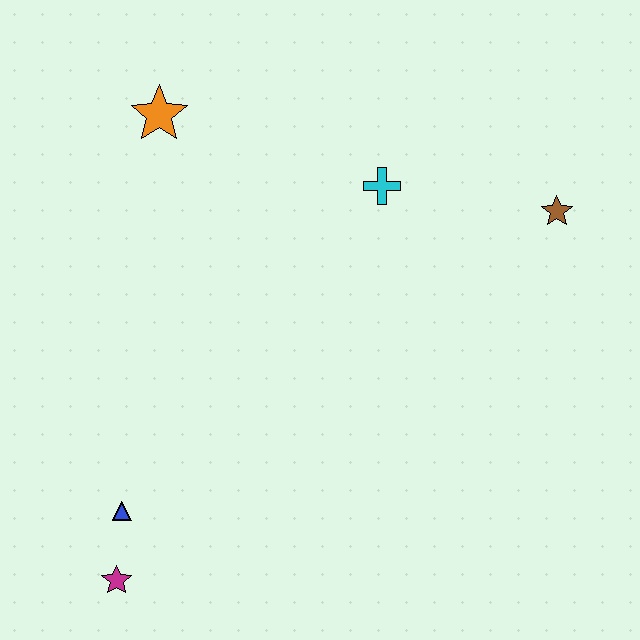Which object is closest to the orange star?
The cyan cross is closest to the orange star.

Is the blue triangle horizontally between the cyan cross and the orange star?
No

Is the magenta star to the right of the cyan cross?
No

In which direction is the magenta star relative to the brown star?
The magenta star is to the left of the brown star.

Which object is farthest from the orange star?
The magenta star is farthest from the orange star.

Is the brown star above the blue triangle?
Yes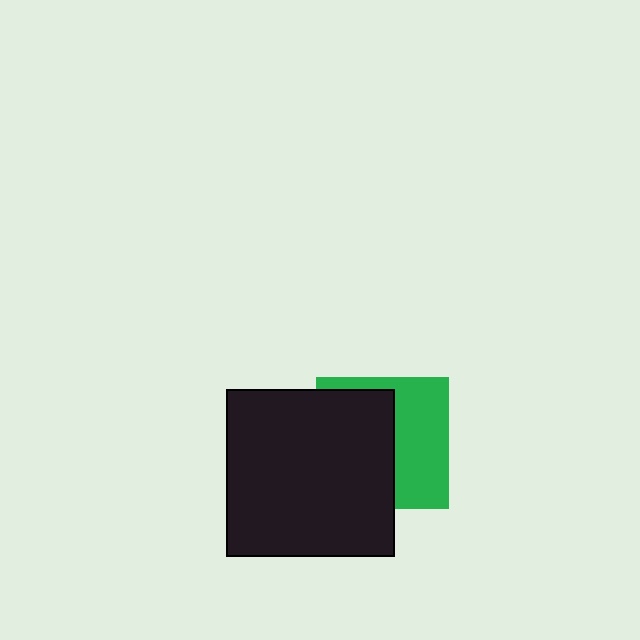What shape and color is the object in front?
The object in front is a black square.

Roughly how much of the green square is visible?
About half of it is visible (roughly 46%).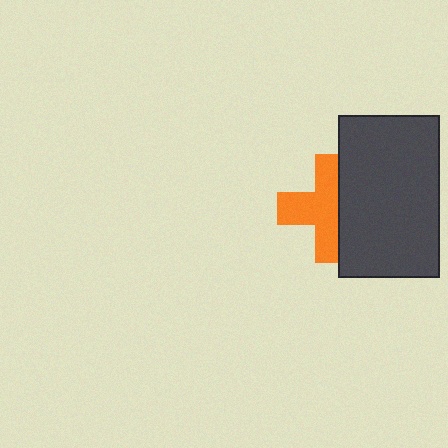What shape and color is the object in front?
The object in front is a dark gray rectangle.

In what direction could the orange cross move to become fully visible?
The orange cross could move left. That would shift it out from behind the dark gray rectangle entirely.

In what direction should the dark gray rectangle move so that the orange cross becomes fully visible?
The dark gray rectangle should move right. That is the shortest direction to clear the overlap and leave the orange cross fully visible.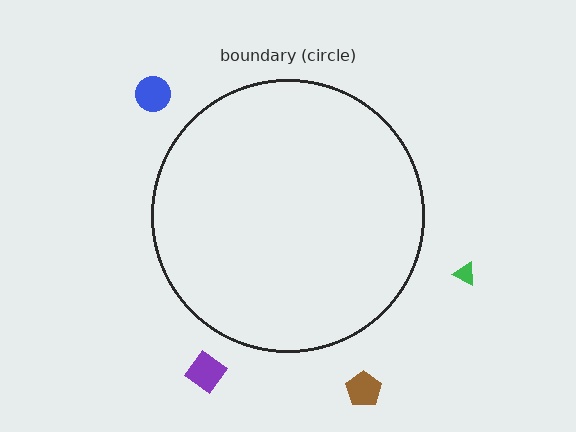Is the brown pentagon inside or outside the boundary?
Outside.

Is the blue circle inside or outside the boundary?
Outside.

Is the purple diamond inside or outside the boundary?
Outside.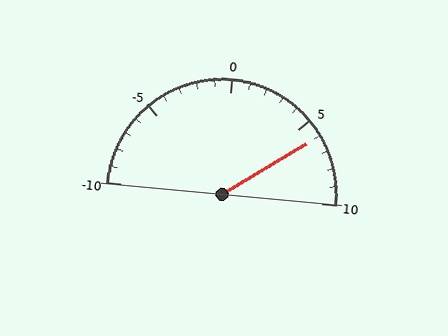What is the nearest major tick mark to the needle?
The nearest major tick mark is 5.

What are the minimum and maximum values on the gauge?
The gauge ranges from -10 to 10.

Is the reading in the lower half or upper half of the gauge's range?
The reading is in the upper half of the range (-10 to 10).